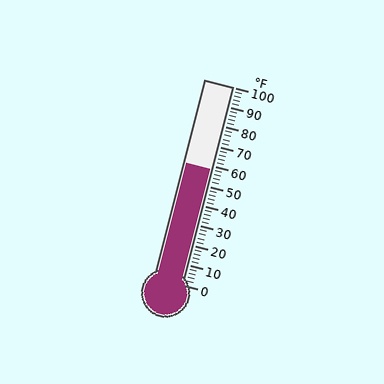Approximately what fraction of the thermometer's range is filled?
The thermometer is filled to approximately 60% of its range.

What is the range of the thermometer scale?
The thermometer scale ranges from 0°F to 100°F.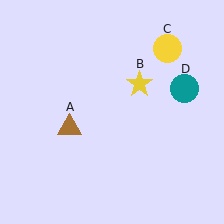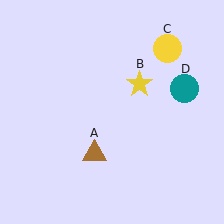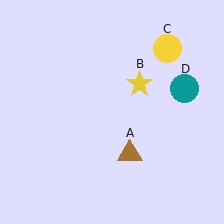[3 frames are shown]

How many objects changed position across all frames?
1 object changed position: brown triangle (object A).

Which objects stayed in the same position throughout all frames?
Yellow star (object B) and yellow circle (object C) and teal circle (object D) remained stationary.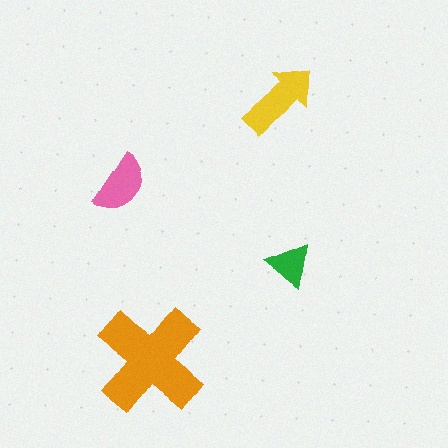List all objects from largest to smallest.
The orange cross, the yellow arrow, the pink semicircle, the green triangle.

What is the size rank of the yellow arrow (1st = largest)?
2nd.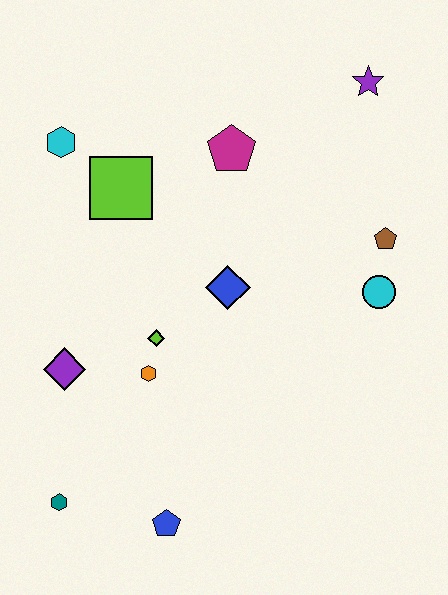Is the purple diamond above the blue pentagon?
Yes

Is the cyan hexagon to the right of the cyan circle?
No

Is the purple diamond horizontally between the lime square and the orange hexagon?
No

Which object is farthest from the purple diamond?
The purple star is farthest from the purple diamond.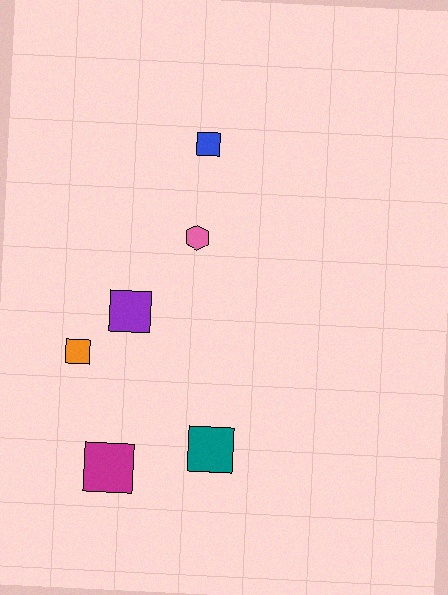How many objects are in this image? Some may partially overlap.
There are 6 objects.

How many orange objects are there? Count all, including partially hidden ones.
There is 1 orange object.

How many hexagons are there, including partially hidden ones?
There is 1 hexagon.